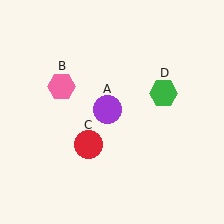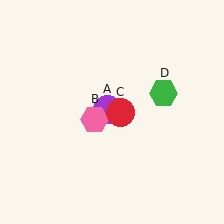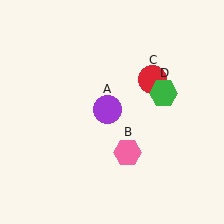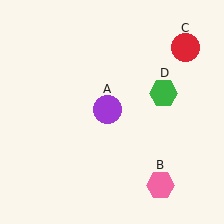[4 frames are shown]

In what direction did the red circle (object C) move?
The red circle (object C) moved up and to the right.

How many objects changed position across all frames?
2 objects changed position: pink hexagon (object B), red circle (object C).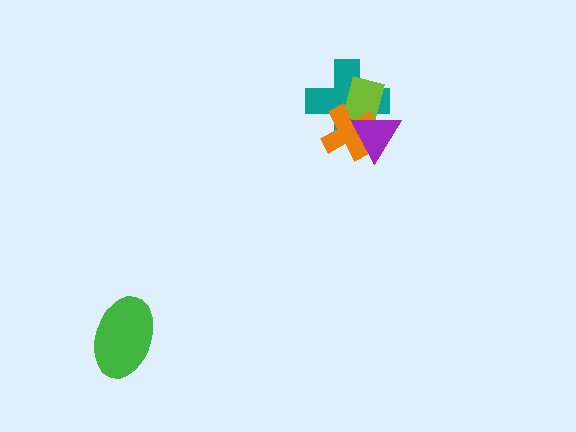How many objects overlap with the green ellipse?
0 objects overlap with the green ellipse.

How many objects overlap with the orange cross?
3 objects overlap with the orange cross.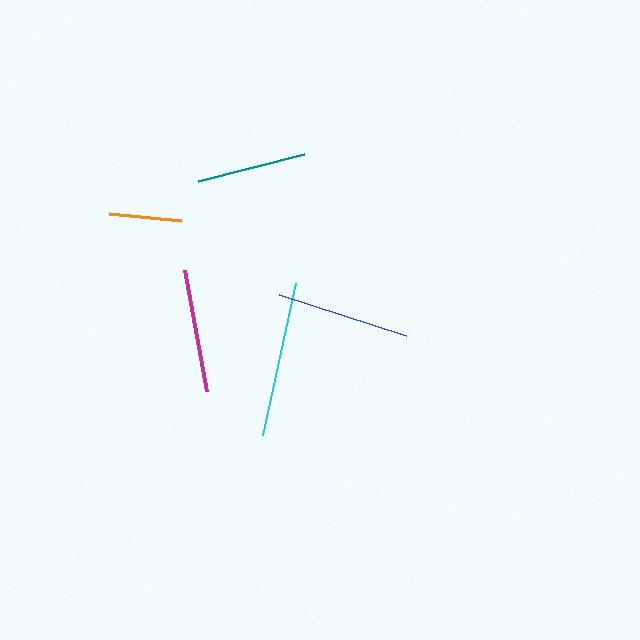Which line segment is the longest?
The cyan line is the longest at approximately 155 pixels.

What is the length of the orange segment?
The orange segment is approximately 72 pixels long.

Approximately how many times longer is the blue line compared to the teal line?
The blue line is approximately 1.2 times the length of the teal line.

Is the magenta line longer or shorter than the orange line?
The magenta line is longer than the orange line.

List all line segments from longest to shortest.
From longest to shortest: cyan, blue, magenta, teal, orange.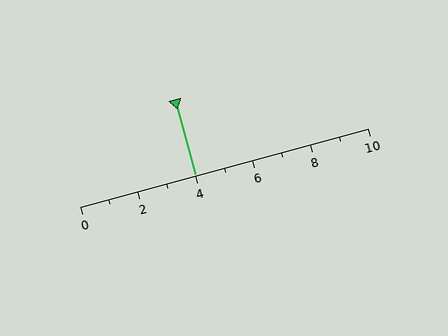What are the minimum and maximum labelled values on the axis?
The axis runs from 0 to 10.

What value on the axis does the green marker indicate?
The marker indicates approximately 4.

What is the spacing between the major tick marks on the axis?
The major ticks are spaced 2 apart.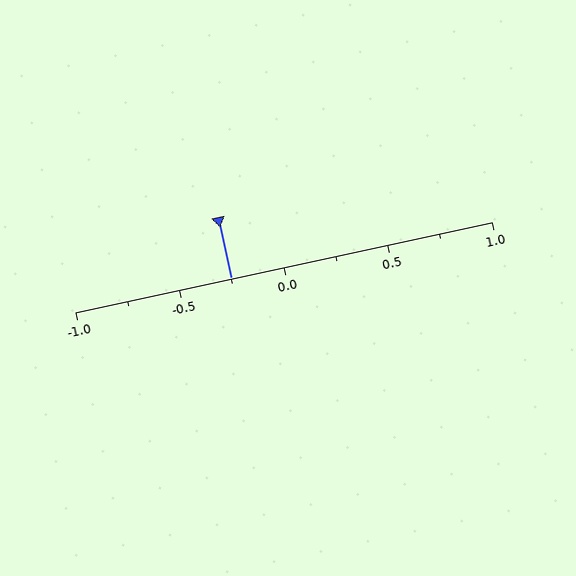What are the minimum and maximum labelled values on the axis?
The axis runs from -1.0 to 1.0.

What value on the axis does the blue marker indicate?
The marker indicates approximately -0.25.